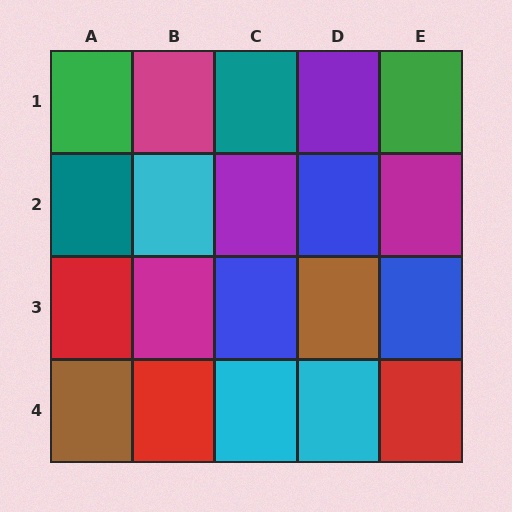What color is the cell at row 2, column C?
Purple.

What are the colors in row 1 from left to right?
Green, magenta, teal, purple, green.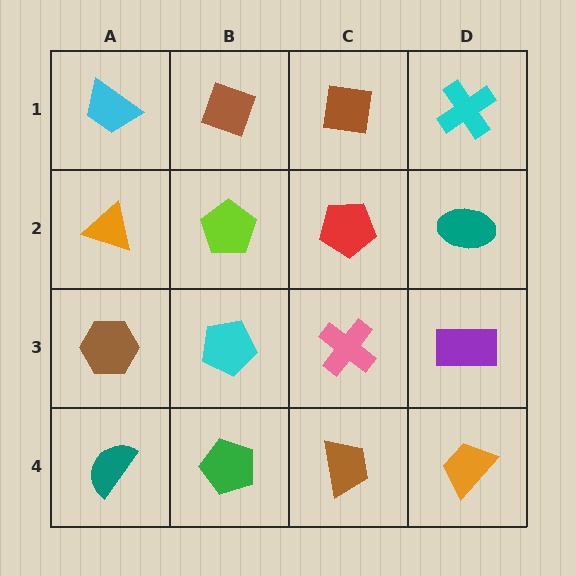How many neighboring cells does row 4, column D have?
2.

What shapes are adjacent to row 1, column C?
A red pentagon (row 2, column C), a brown diamond (row 1, column B), a cyan cross (row 1, column D).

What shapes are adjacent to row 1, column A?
An orange triangle (row 2, column A), a brown diamond (row 1, column B).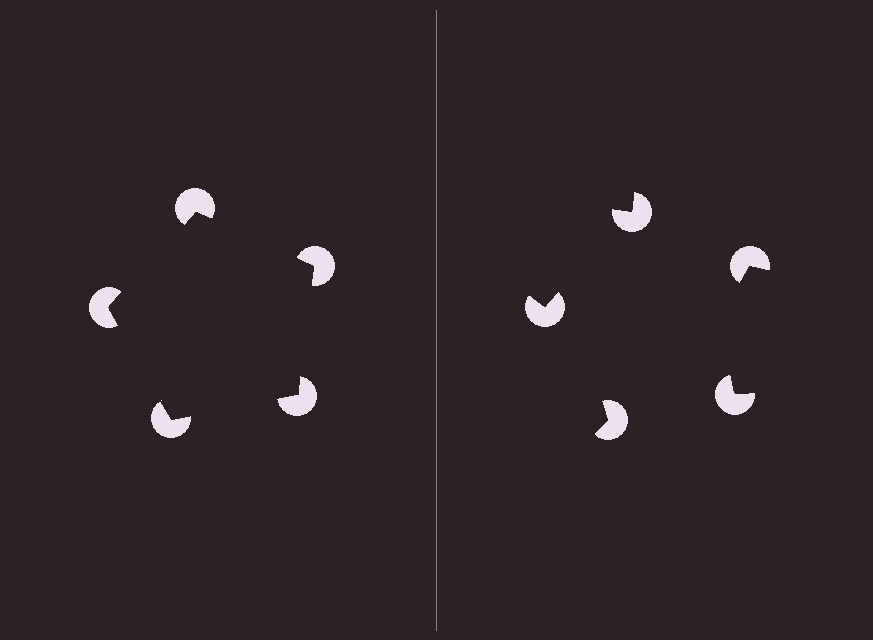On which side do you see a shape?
An illusory pentagon appears on the left side. On the right side the wedge cuts are rotated, so no coherent shape forms.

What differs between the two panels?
The pac-man discs are positioned identically on both sides; only the wedge orientations differ. On the left they align to a pentagon; on the right they are misaligned.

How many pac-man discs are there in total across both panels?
10 — 5 on each side.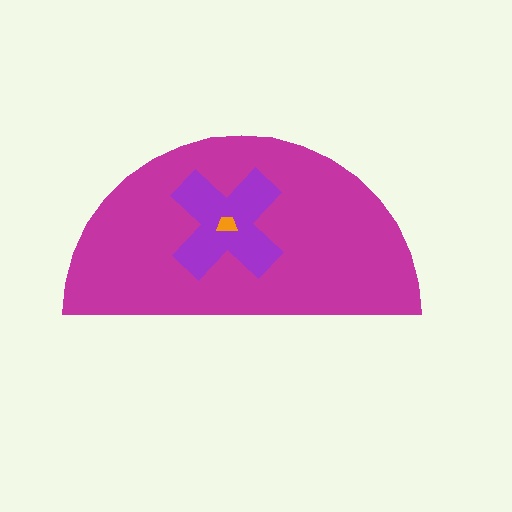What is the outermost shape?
The magenta semicircle.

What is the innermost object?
The orange trapezoid.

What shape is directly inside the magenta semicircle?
The purple cross.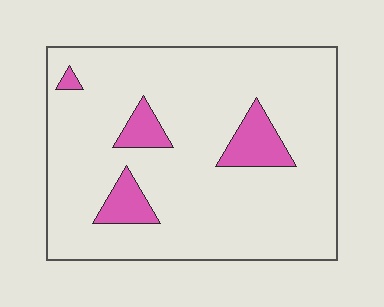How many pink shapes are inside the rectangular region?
4.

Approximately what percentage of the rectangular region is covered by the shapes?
Approximately 10%.